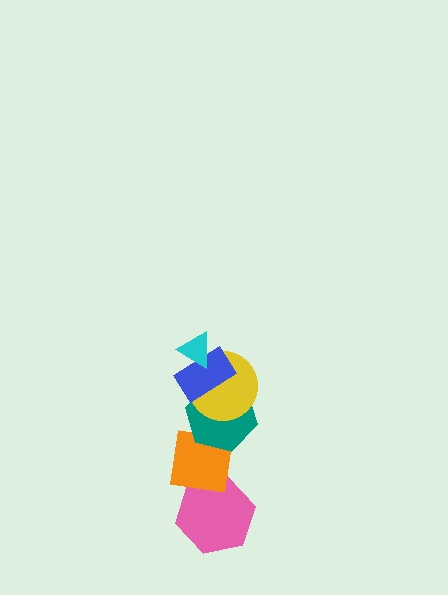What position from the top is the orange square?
The orange square is 5th from the top.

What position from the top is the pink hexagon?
The pink hexagon is 6th from the top.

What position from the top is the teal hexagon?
The teal hexagon is 4th from the top.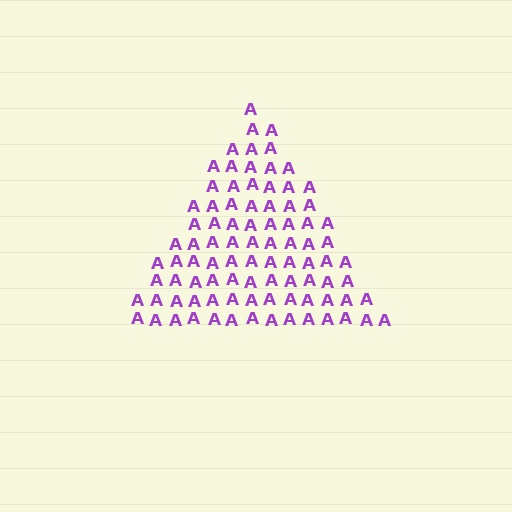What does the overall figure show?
The overall figure shows a triangle.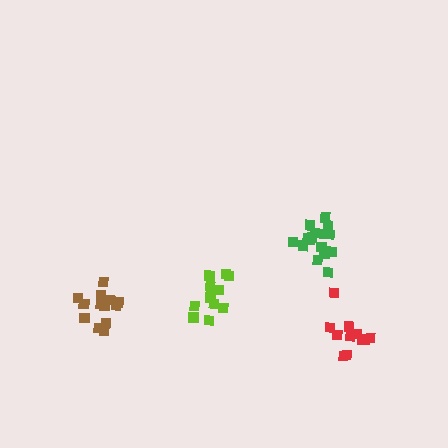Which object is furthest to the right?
The red cluster is rightmost.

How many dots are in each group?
Group 1: 13 dots, Group 2: 16 dots, Group 3: 13 dots, Group 4: 11 dots (53 total).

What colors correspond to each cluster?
The clusters are colored: brown, green, lime, red.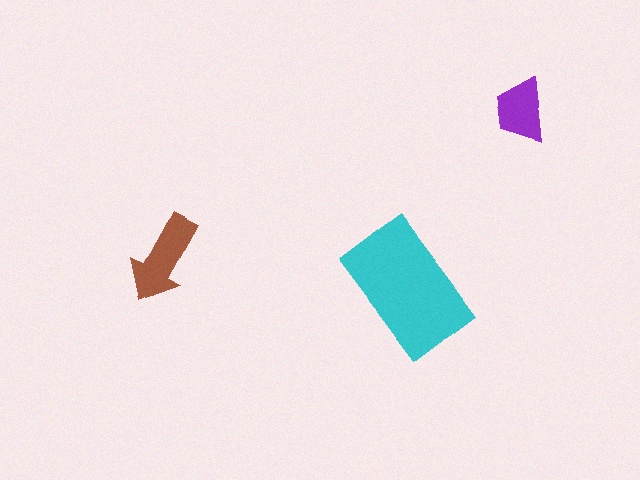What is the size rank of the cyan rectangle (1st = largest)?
1st.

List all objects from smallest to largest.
The purple trapezoid, the brown arrow, the cyan rectangle.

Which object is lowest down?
The cyan rectangle is bottommost.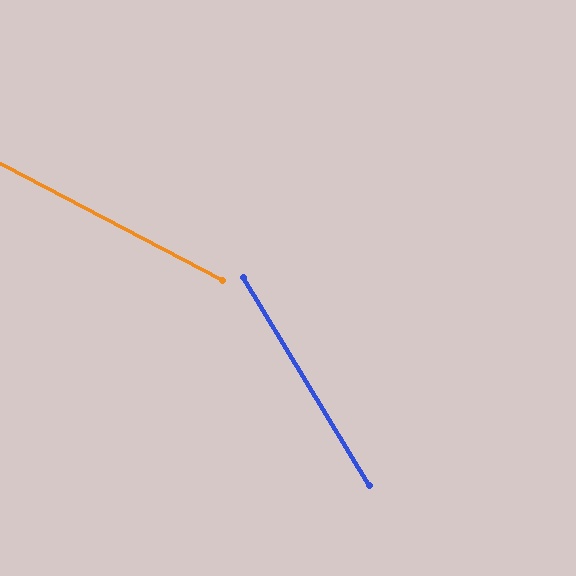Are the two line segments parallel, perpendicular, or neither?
Neither parallel nor perpendicular — they differ by about 31°.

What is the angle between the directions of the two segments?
Approximately 31 degrees.